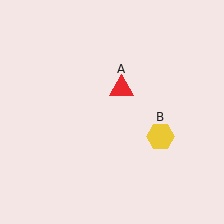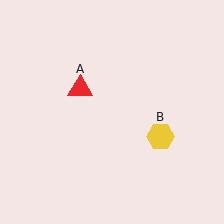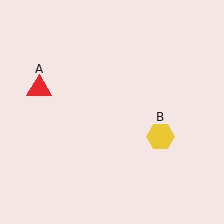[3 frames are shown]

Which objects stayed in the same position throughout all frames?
Yellow hexagon (object B) remained stationary.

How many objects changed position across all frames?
1 object changed position: red triangle (object A).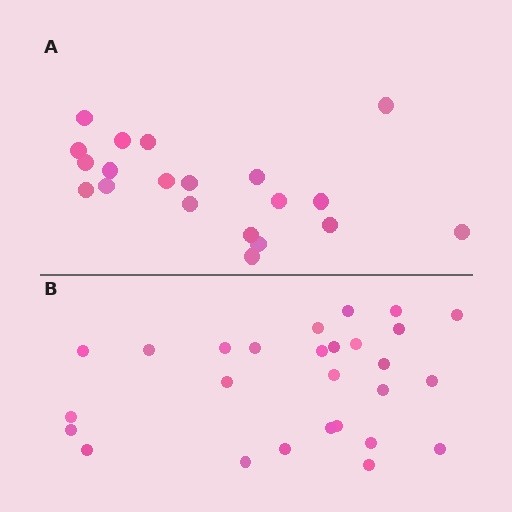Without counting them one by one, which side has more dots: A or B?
Region B (the bottom region) has more dots.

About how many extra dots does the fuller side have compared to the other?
Region B has roughly 8 or so more dots than region A.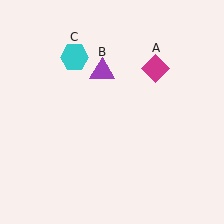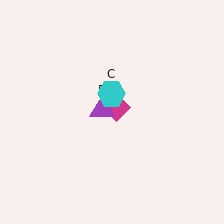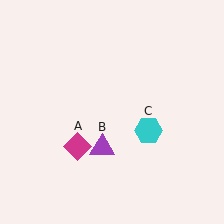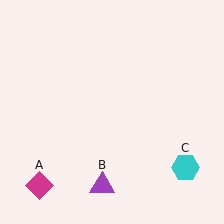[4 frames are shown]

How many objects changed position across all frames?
3 objects changed position: magenta diamond (object A), purple triangle (object B), cyan hexagon (object C).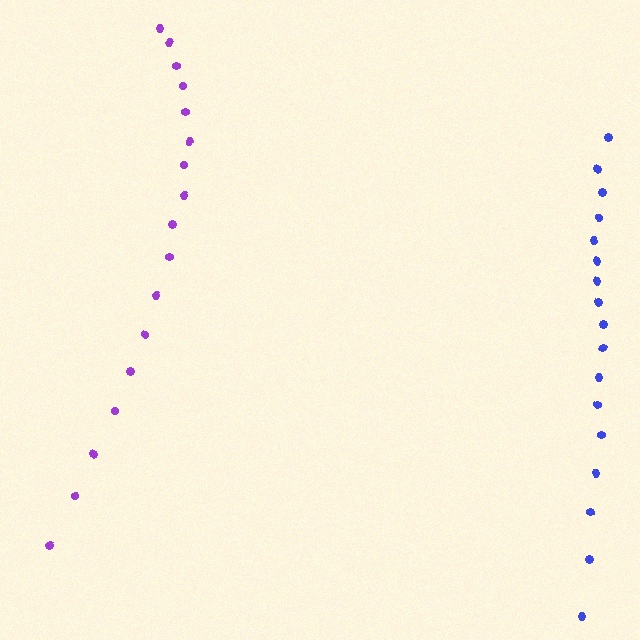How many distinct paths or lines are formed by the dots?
There are 2 distinct paths.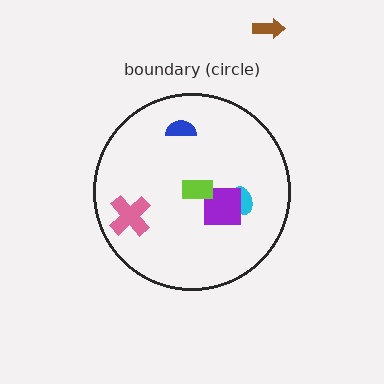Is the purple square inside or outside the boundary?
Inside.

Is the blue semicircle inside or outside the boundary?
Inside.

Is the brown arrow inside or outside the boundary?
Outside.